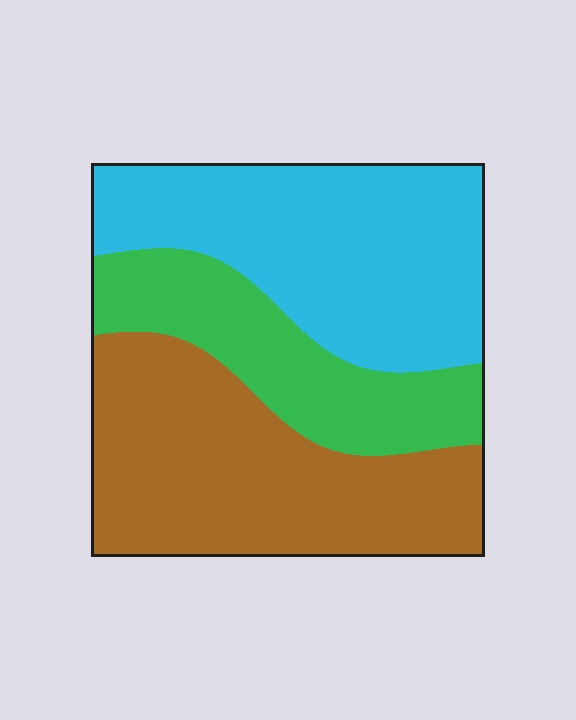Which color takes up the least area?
Green, at roughly 25%.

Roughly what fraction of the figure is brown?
Brown covers around 40% of the figure.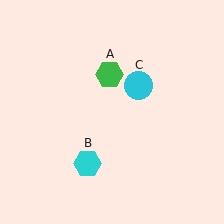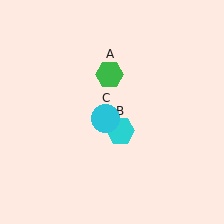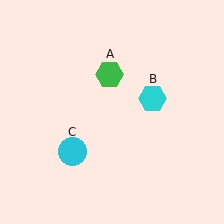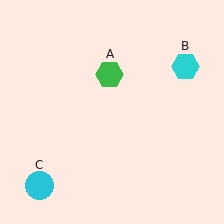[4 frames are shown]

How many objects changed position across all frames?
2 objects changed position: cyan hexagon (object B), cyan circle (object C).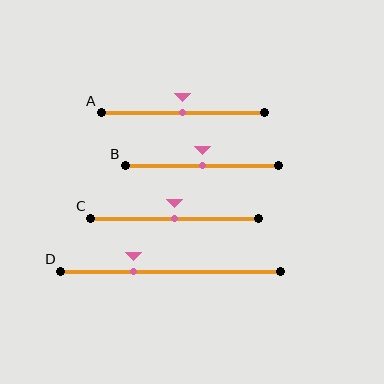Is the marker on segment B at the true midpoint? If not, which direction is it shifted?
Yes, the marker on segment B is at the true midpoint.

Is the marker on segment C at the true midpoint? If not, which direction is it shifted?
Yes, the marker on segment C is at the true midpoint.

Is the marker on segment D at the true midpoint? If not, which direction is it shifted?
No, the marker on segment D is shifted to the left by about 17% of the segment length.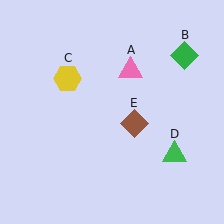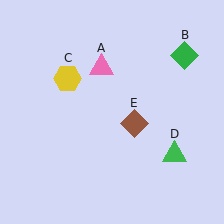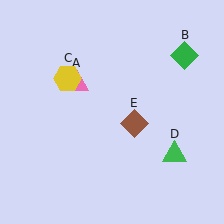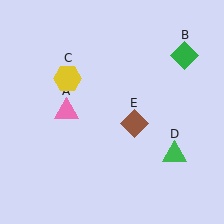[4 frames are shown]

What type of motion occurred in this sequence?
The pink triangle (object A) rotated counterclockwise around the center of the scene.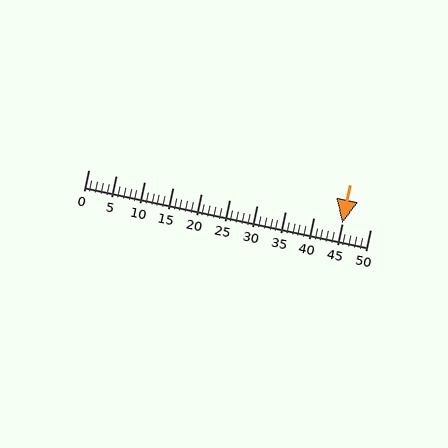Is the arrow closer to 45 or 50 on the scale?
The arrow is closer to 45.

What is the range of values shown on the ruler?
The ruler shows values from 0 to 50.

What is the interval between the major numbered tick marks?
The major tick marks are spaced 5 units apart.